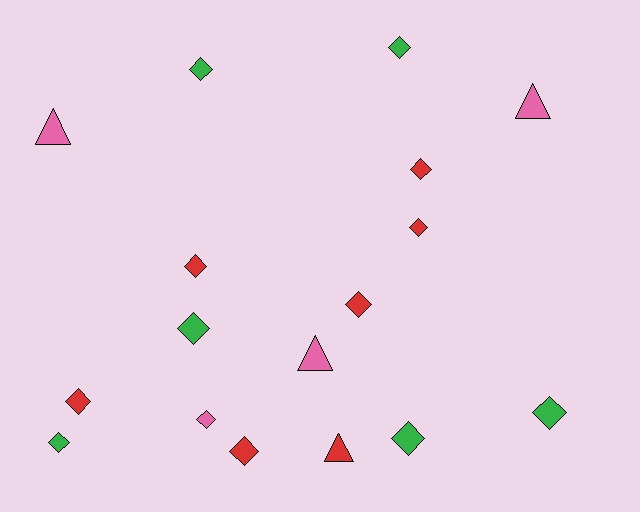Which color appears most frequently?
Red, with 7 objects.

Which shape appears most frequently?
Diamond, with 13 objects.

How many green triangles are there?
There are no green triangles.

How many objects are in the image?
There are 17 objects.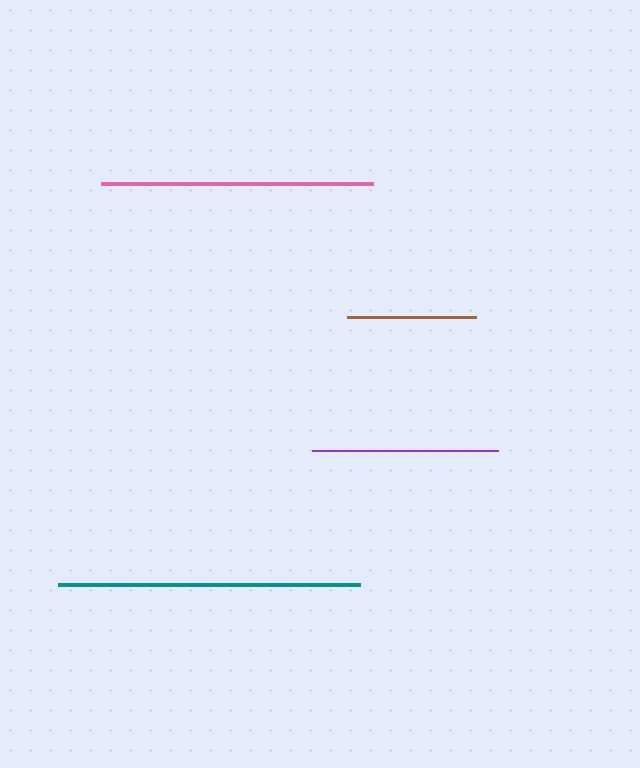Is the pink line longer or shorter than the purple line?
The pink line is longer than the purple line.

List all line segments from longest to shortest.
From longest to shortest: teal, pink, purple, brown.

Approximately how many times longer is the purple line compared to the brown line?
The purple line is approximately 1.4 times the length of the brown line.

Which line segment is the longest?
The teal line is the longest at approximately 302 pixels.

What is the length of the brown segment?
The brown segment is approximately 130 pixels long.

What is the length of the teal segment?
The teal segment is approximately 302 pixels long.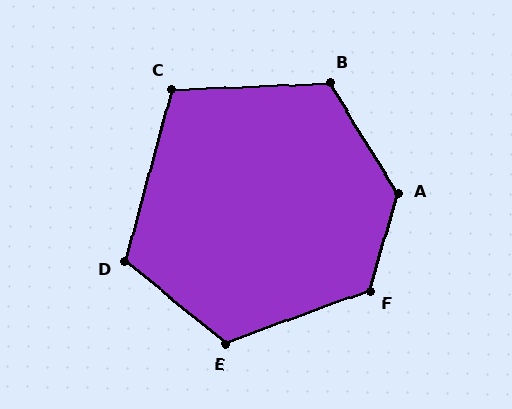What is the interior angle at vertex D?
Approximately 114 degrees (obtuse).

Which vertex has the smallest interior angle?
C, at approximately 108 degrees.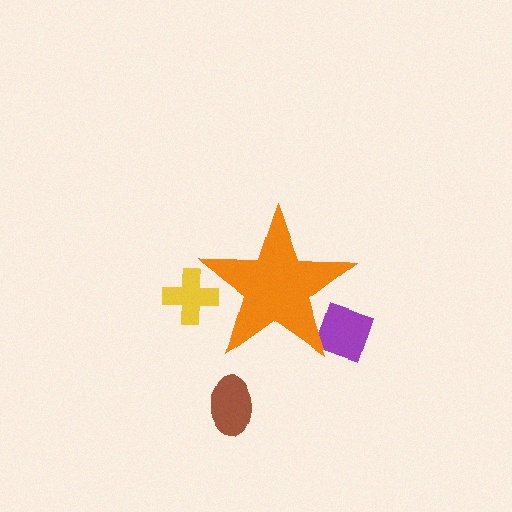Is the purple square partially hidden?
Yes, the purple square is partially hidden behind the orange star.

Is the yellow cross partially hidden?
Yes, the yellow cross is partially hidden behind the orange star.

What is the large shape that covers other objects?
An orange star.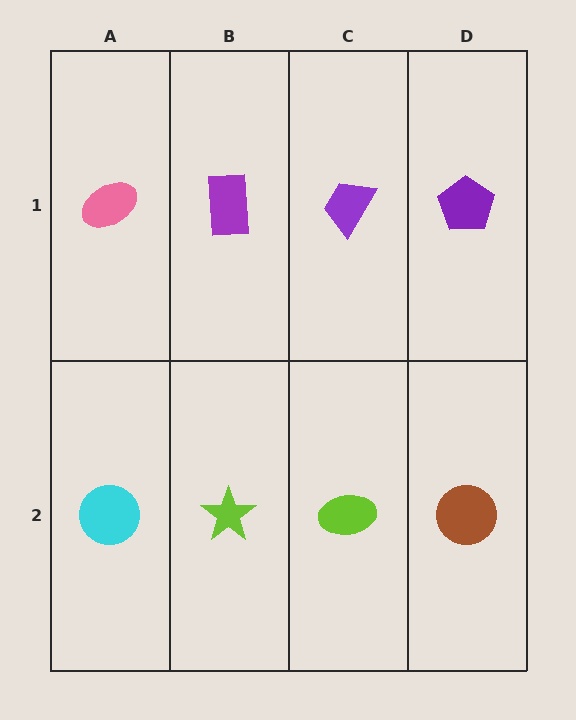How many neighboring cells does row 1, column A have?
2.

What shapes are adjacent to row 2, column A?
A pink ellipse (row 1, column A), a lime star (row 2, column B).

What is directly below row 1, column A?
A cyan circle.